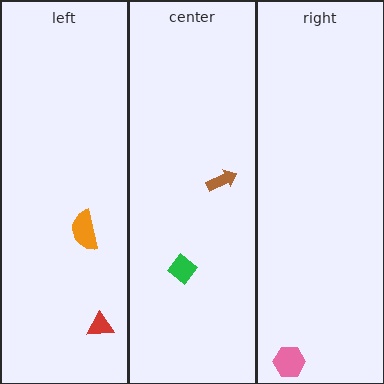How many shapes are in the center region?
2.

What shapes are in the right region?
The pink hexagon.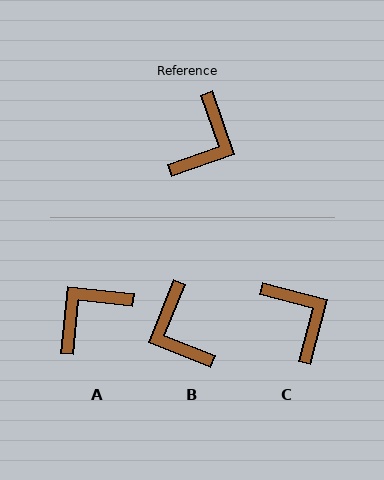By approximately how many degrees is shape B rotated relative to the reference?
Approximately 131 degrees clockwise.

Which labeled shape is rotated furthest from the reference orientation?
A, about 155 degrees away.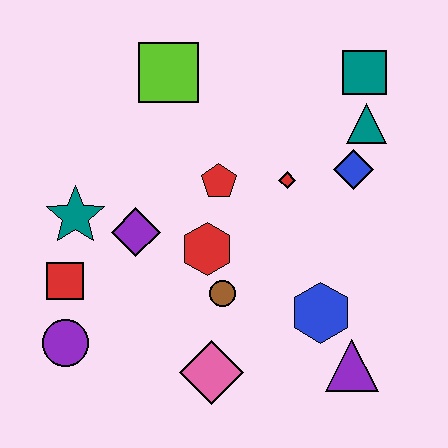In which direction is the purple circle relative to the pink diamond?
The purple circle is to the left of the pink diamond.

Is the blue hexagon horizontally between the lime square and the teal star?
No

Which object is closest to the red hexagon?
The brown circle is closest to the red hexagon.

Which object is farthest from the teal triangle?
The purple circle is farthest from the teal triangle.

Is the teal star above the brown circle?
Yes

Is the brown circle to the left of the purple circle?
No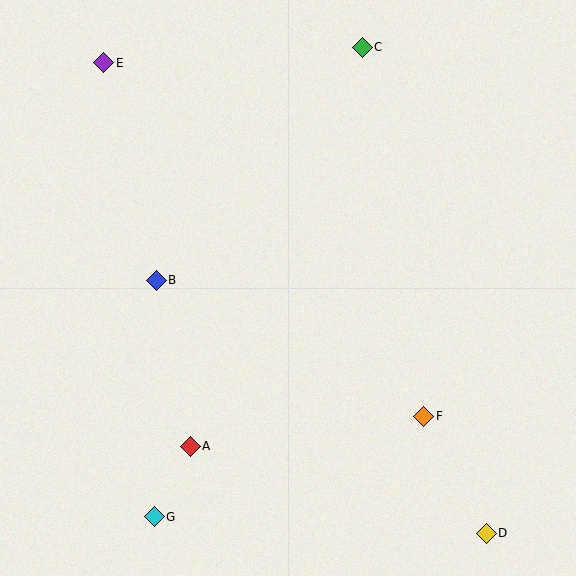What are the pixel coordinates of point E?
Point E is at (104, 63).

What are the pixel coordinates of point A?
Point A is at (190, 446).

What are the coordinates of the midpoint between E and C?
The midpoint between E and C is at (233, 55).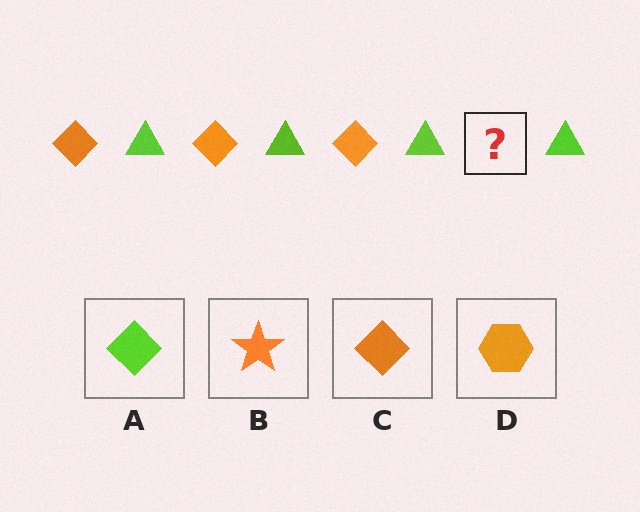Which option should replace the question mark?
Option C.